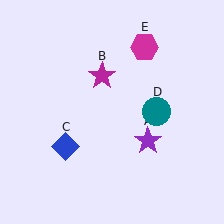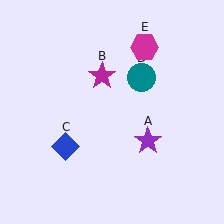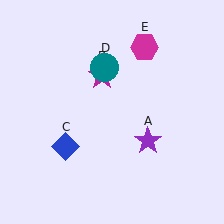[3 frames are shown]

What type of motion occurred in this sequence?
The teal circle (object D) rotated counterclockwise around the center of the scene.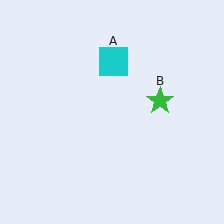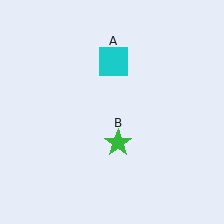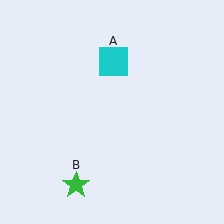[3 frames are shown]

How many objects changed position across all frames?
1 object changed position: green star (object B).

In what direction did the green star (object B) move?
The green star (object B) moved down and to the left.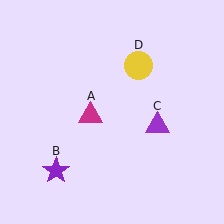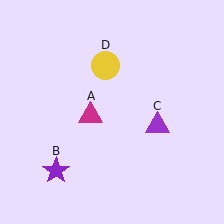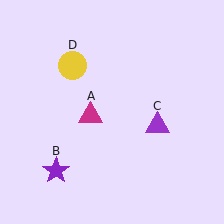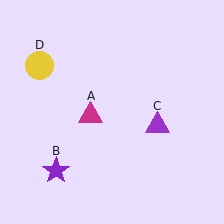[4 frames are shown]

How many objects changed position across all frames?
1 object changed position: yellow circle (object D).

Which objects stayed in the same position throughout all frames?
Magenta triangle (object A) and purple star (object B) and purple triangle (object C) remained stationary.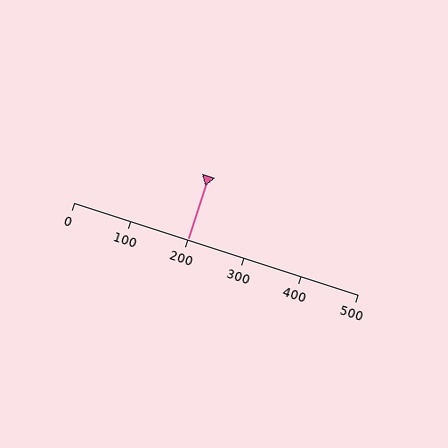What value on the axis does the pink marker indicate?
The marker indicates approximately 200.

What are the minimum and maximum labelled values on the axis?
The axis runs from 0 to 500.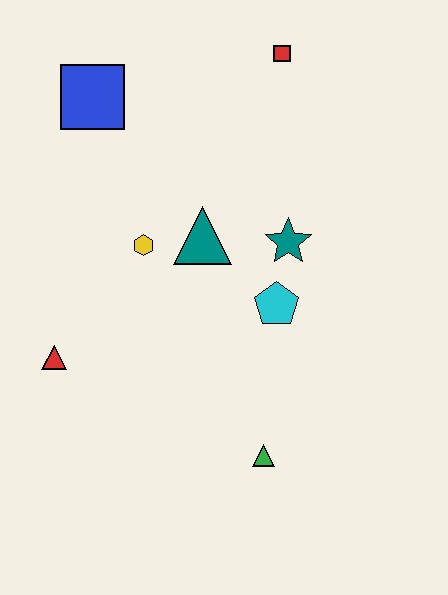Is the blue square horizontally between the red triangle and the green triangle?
Yes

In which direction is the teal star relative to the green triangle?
The teal star is above the green triangle.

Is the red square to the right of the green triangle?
Yes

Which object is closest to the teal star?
The cyan pentagon is closest to the teal star.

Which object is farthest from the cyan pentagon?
The blue square is farthest from the cyan pentagon.